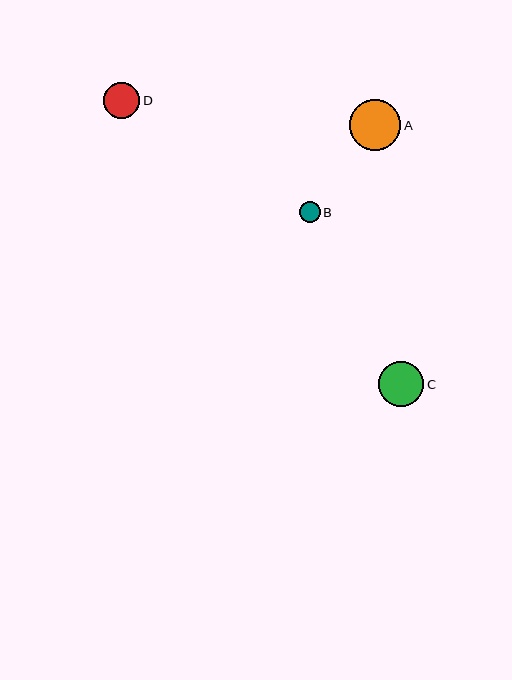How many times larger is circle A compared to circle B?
Circle A is approximately 2.4 times the size of circle B.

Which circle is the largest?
Circle A is the largest with a size of approximately 51 pixels.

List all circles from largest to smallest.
From largest to smallest: A, C, D, B.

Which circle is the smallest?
Circle B is the smallest with a size of approximately 21 pixels.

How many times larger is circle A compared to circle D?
Circle A is approximately 1.4 times the size of circle D.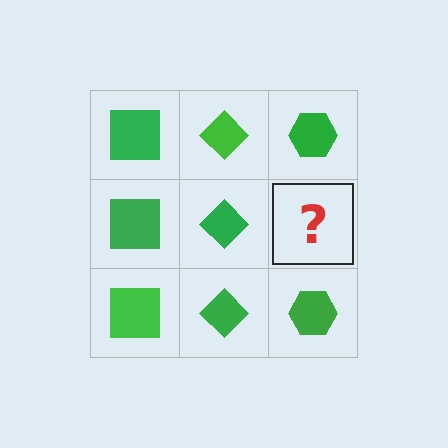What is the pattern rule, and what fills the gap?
The rule is that each column has a consistent shape. The gap should be filled with a green hexagon.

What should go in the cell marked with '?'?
The missing cell should contain a green hexagon.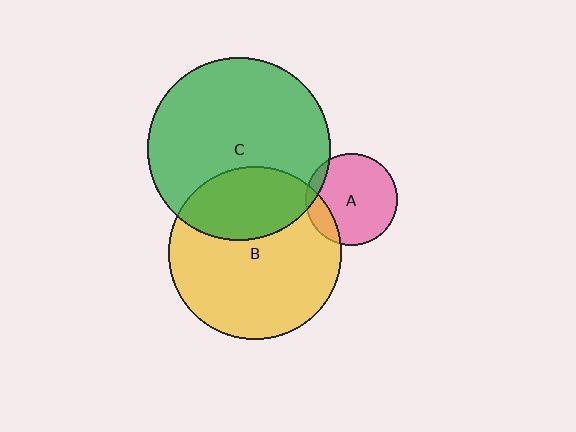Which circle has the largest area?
Circle C (green).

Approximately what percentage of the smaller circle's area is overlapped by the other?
Approximately 30%.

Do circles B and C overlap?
Yes.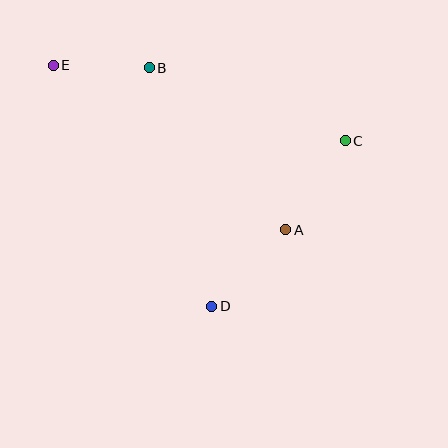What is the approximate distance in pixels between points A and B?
The distance between A and B is approximately 212 pixels.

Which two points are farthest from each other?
Points C and E are farthest from each other.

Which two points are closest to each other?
Points B and E are closest to each other.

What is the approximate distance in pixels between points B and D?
The distance between B and D is approximately 247 pixels.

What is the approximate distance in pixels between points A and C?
The distance between A and C is approximately 107 pixels.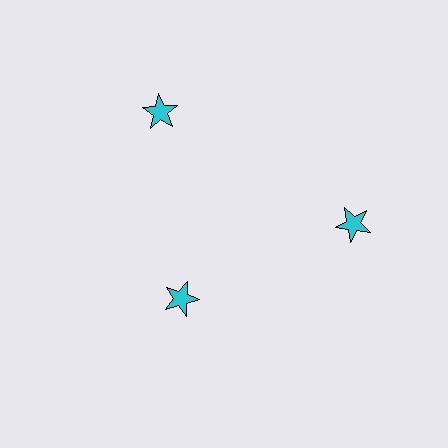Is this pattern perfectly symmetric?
No. The 3 cyan stars are arranged in a ring, but one element near the 7 o'clock position is pulled inward toward the center, breaking the 3-fold rotational symmetry.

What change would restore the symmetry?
The symmetry would be restored by moving it outward, back onto the ring so that all 3 stars sit at equal angles and equal distance from the center.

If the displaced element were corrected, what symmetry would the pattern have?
It would have 3-fold rotational symmetry — the pattern would map onto itself every 120 degrees.